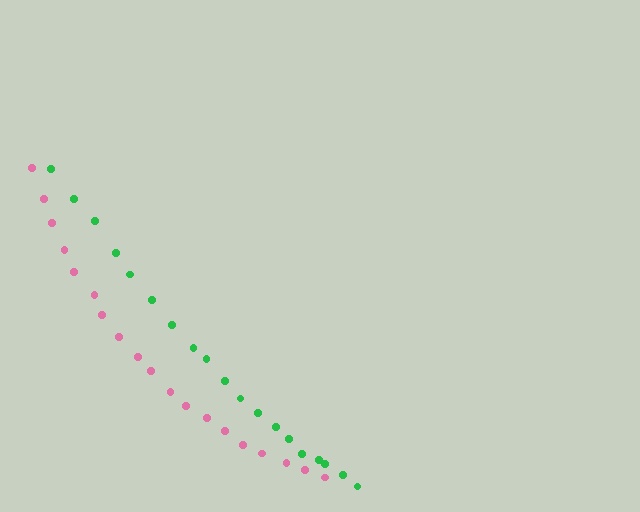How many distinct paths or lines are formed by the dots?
There are 2 distinct paths.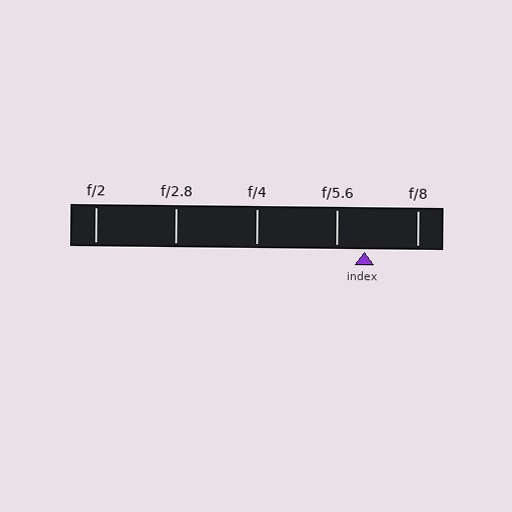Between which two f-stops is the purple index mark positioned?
The index mark is between f/5.6 and f/8.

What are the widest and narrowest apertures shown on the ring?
The widest aperture shown is f/2 and the narrowest is f/8.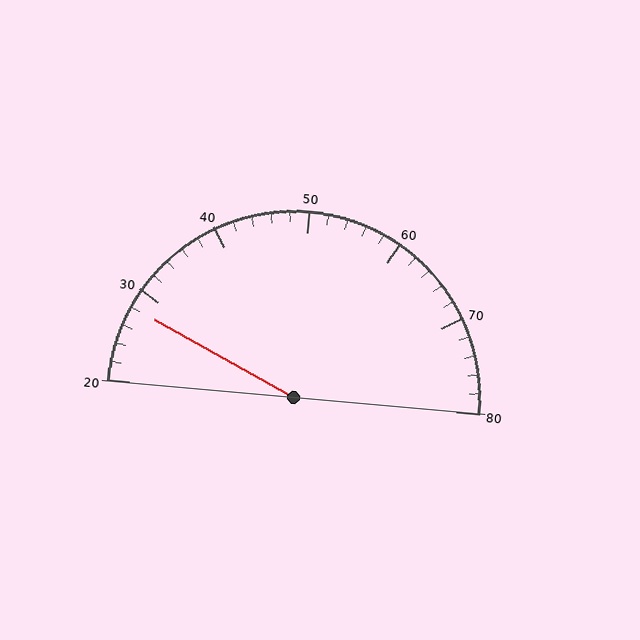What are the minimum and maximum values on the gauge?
The gauge ranges from 20 to 80.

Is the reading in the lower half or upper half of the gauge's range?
The reading is in the lower half of the range (20 to 80).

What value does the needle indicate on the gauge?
The needle indicates approximately 28.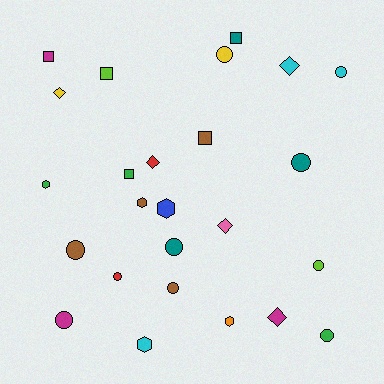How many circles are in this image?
There are 10 circles.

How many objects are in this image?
There are 25 objects.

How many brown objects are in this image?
There are 4 brown objects.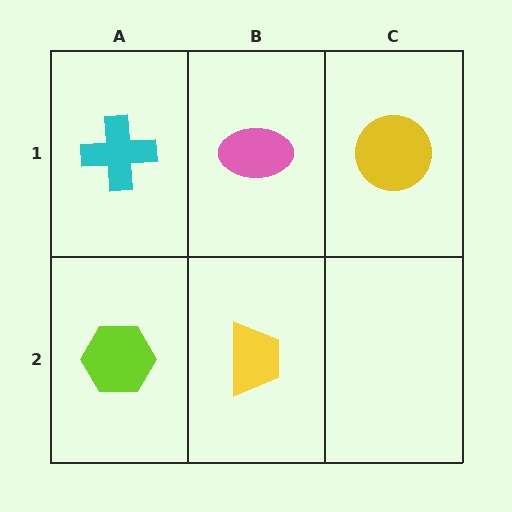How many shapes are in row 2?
2 shapes.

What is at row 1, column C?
A yellow circle.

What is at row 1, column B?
A pink ellipse.